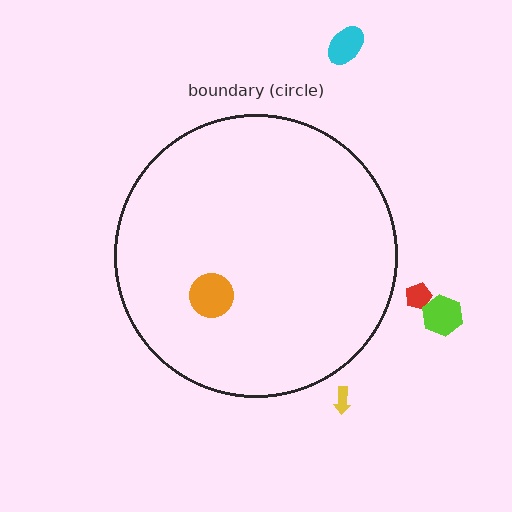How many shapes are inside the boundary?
1 inside, 4 outside.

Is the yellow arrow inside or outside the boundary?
Outside.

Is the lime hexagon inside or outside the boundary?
Outside.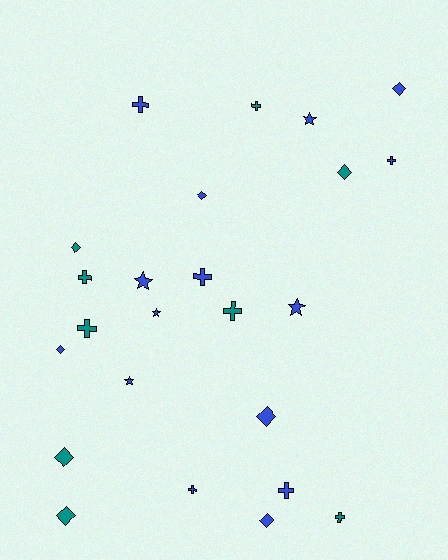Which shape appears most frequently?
Cross, with 10 objects.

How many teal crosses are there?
There are 5 teal crosses.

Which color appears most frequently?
Blue, with 15 objects.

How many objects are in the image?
There are 24 objects.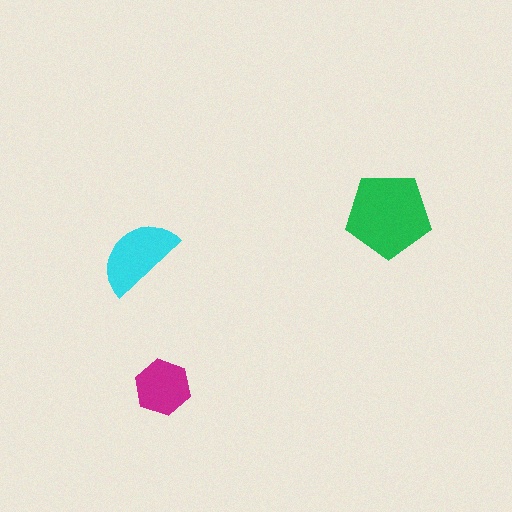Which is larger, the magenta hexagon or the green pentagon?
The green pentagon.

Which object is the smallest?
The magenta hexagon.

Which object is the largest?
The green pentagon.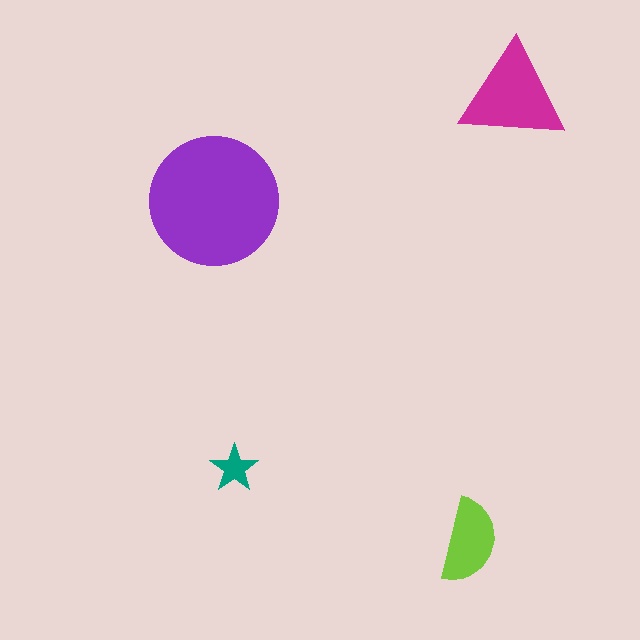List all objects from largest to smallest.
The purple circle, the magenta triangle, the lime semicircle, the teal star.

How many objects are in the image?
There are 4 objects in the image.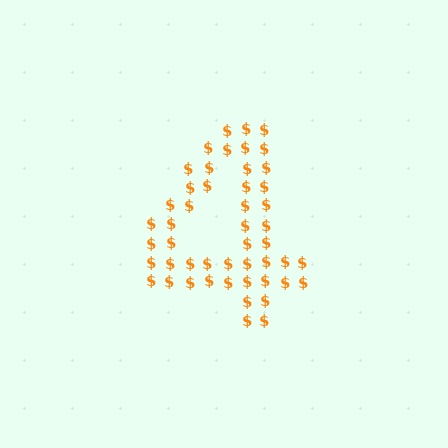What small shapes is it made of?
It is made of small dollar signs.